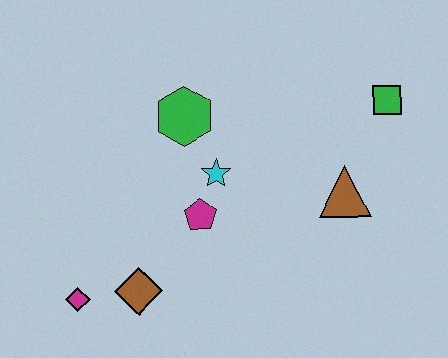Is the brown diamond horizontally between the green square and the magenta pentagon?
No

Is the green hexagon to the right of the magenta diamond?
Yes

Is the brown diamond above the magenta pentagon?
No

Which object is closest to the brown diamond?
The magenta diamond is closest to the brown diamond.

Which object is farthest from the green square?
The magenta diamond is farthest from the green square.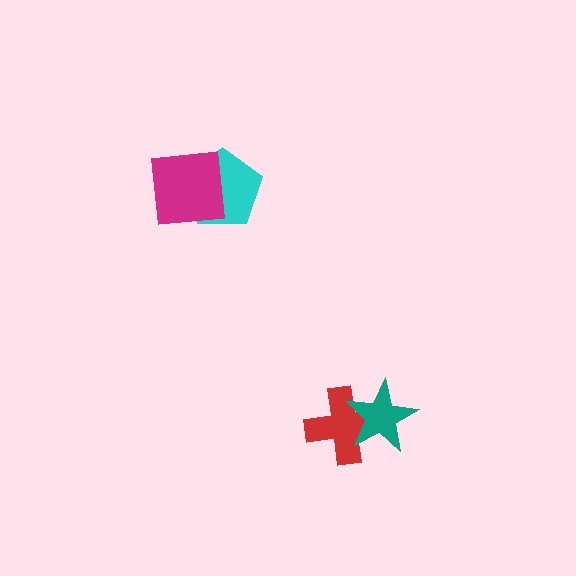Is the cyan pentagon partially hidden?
Yes, it is partially covered by another shape.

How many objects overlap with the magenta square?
1 object overlaps with the magenta square.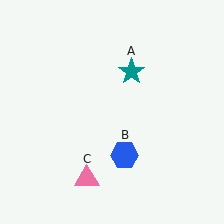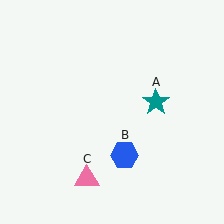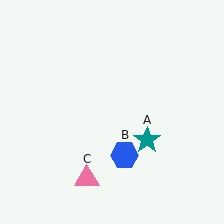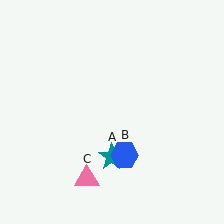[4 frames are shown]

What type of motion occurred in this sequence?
The teal star (object A) rotated clockwise around the center of the scene.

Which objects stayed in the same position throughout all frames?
Blue hexagon (object B) and pink triangle (object C) remained stationary.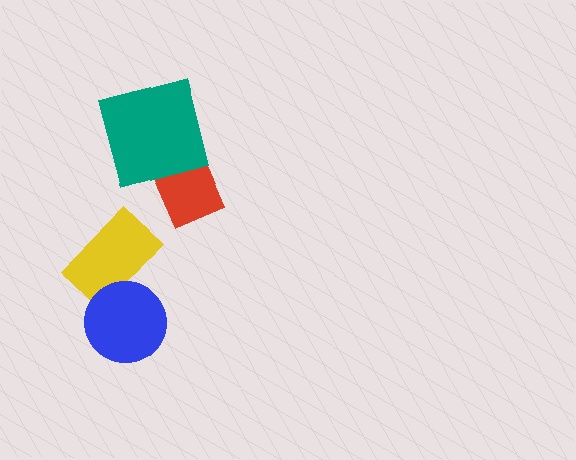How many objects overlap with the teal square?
1 object overlaps with the teal square.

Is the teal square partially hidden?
No, no other shape covers it.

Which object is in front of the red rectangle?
The teal square is in front of the red rectangle.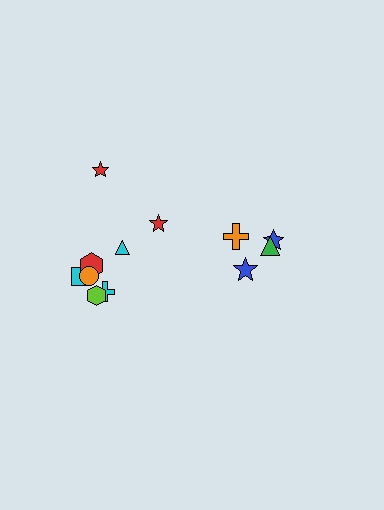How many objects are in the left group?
There are 8 objects.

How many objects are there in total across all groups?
There are 12 objects.